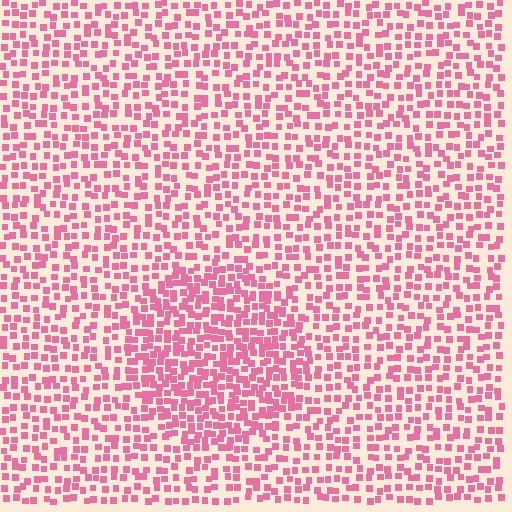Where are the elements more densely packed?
The elements are more densely packed inside the circle boundary.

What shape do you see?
I see a circle.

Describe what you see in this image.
The image contains small pink elements arranged at two different densities. A circle-shaped region is visible where the elements are more densely packed than the surrounding area.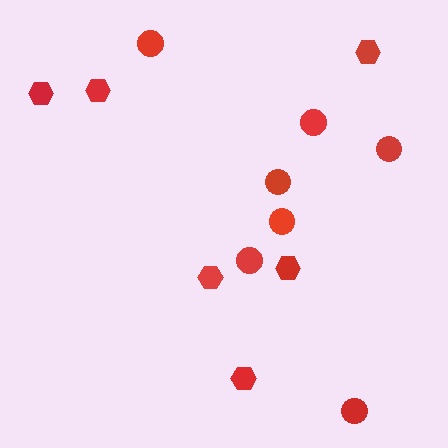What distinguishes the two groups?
There are 2 groups: one group of hexagons (6) and one group of circles (7).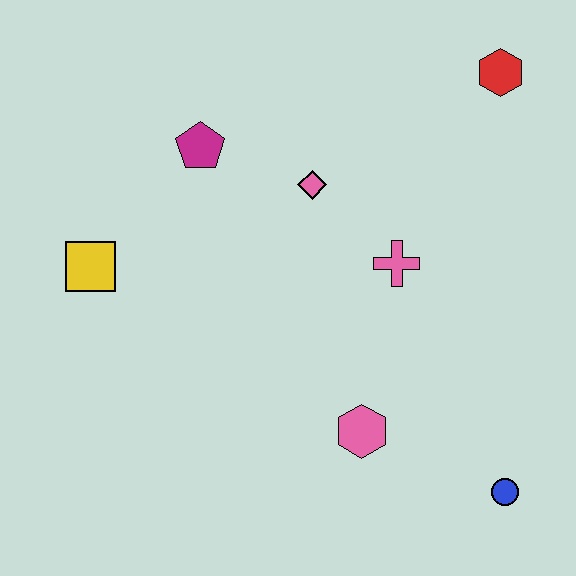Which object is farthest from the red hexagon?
The yellow square is farthest from the red hexagon.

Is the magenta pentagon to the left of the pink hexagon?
Yes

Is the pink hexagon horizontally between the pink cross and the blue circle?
No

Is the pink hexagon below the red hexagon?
Yes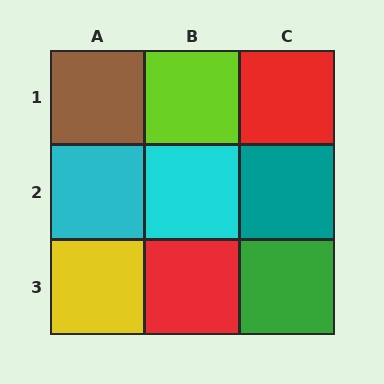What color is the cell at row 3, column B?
Red.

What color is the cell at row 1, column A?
Brown.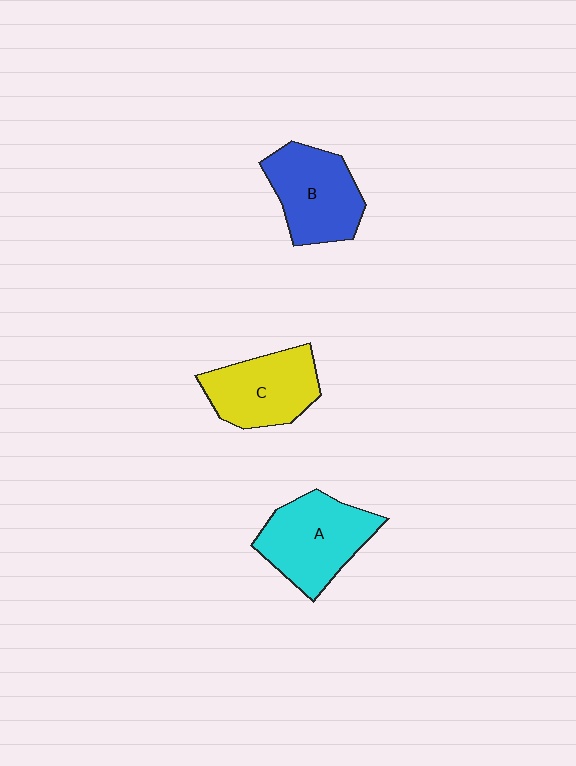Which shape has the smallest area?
Shape C (yellow).